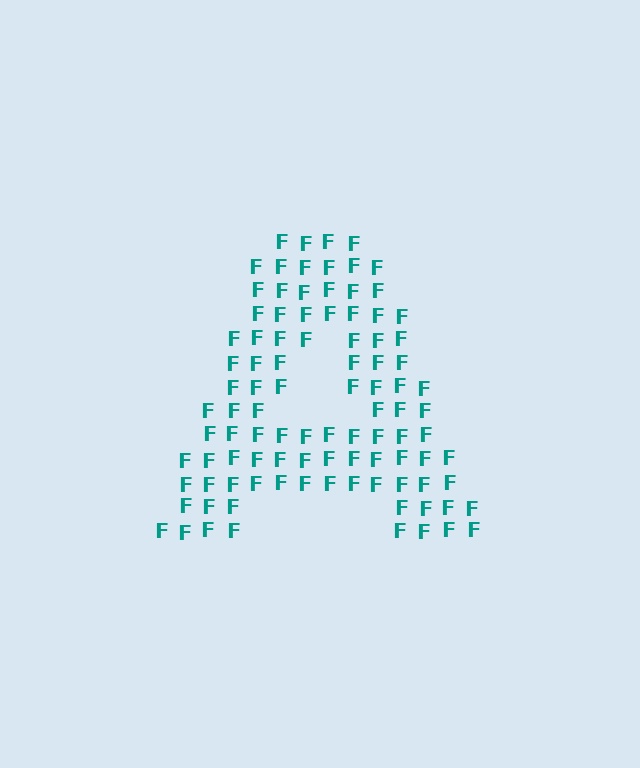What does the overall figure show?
The overall figure shows the letter A.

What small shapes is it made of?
It is made of small letter F's.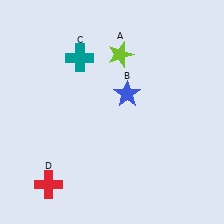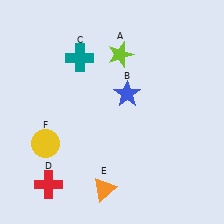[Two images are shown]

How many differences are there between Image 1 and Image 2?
There are 2 differences between the two images.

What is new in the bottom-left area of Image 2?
A yellow circle (F) was added in the bottom-left area of Image 2.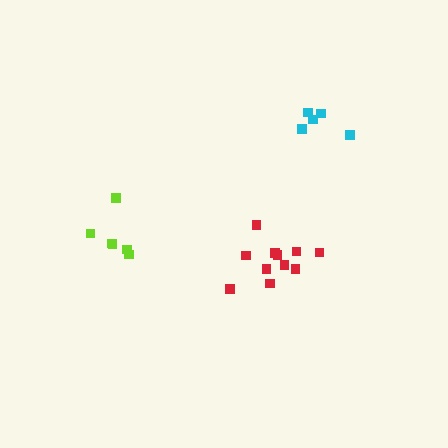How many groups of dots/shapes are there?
There are 3 groups.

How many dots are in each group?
Group 1: 6 dots, Group 2: 11 dots, Group 3: 5 dots (22 total).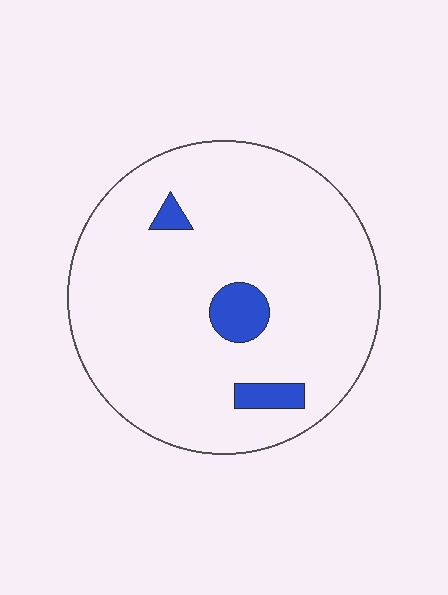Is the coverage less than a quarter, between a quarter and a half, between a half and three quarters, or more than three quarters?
Less than a quarter.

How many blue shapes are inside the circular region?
3.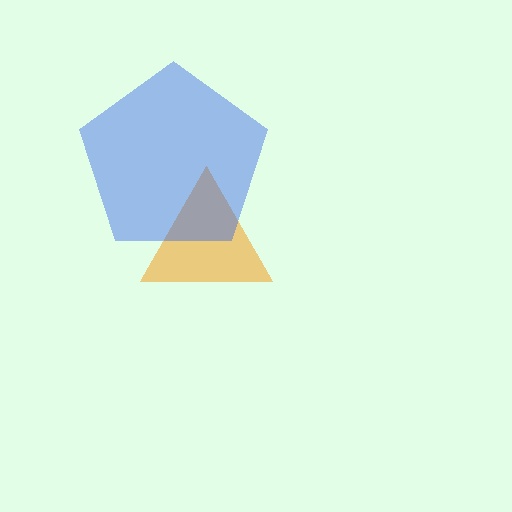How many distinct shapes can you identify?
There are 2 distinct shapes: an orange triangle, a blue pentagon.